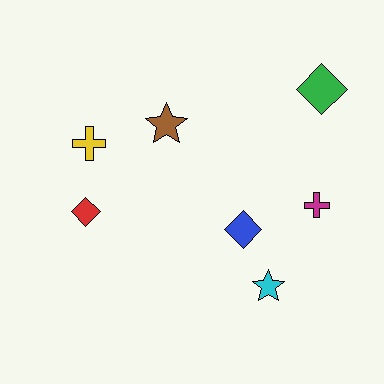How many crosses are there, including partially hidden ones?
There are 2 crosses.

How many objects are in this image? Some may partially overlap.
There are 7 objects.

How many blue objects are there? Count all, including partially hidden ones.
There is 1 blue object.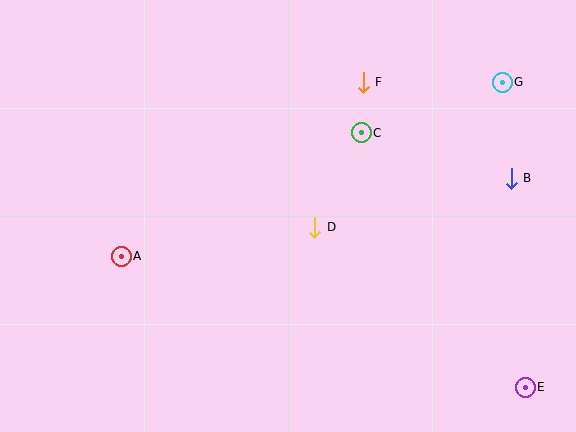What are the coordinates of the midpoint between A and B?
The midpoint between A and B is at (316, 217).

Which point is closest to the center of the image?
Point D at (315, 227) is closest to the center.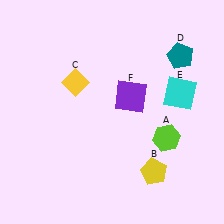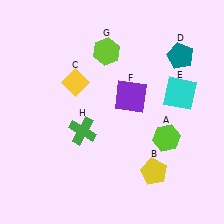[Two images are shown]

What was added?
A lime hexagon (G), a green cross (H) were added in Image 2.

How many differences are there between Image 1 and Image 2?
There are 2 differences between the two images.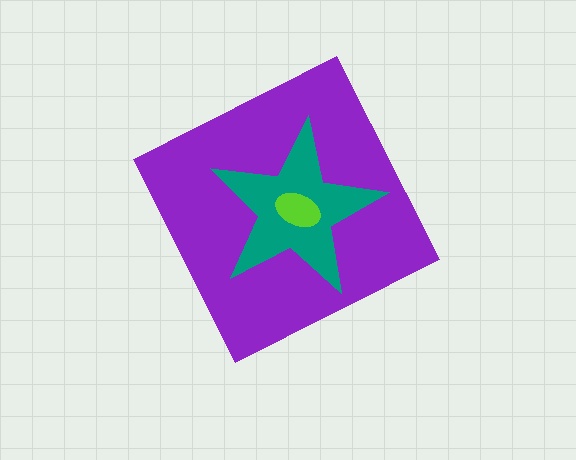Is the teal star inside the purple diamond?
Yes.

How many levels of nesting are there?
3.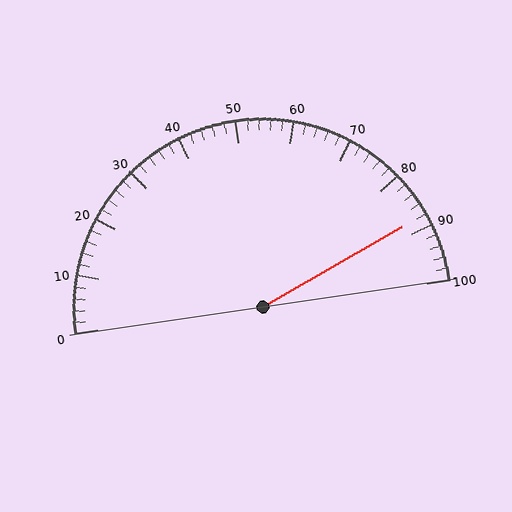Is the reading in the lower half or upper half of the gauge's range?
The reading is in the upper half of the range (0 to 100).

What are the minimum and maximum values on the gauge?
The gauge ranges from 0 to 100.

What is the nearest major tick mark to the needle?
The nearest major tick mark is 90.